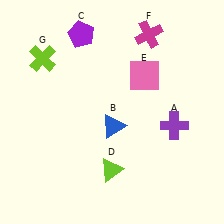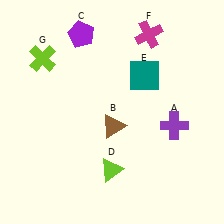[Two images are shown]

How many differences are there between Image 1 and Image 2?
There are 2 differences between the two images.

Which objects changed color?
B changed from blue to brown. E changed from pink to teal.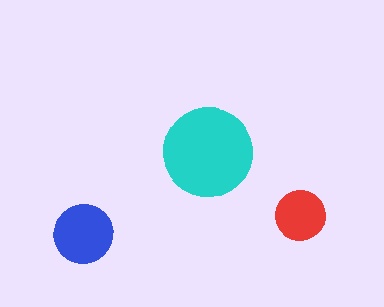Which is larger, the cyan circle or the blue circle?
The cyan one.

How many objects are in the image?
There are 3 objects in the image.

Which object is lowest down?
The blue circle is bottommost.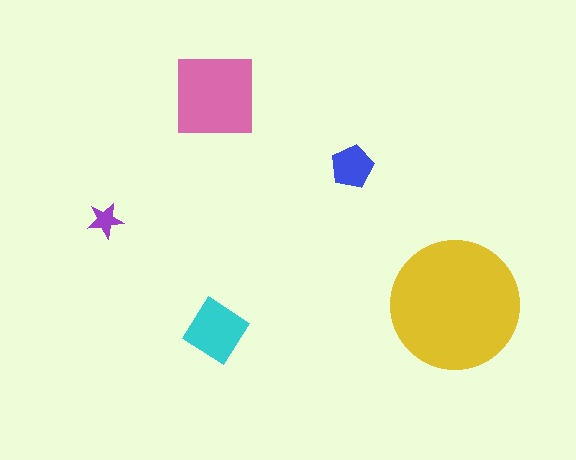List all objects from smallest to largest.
The purple star, the blue pentagon, the cyan diamond, the pink square, the yellow circle.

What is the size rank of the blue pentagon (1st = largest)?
4th.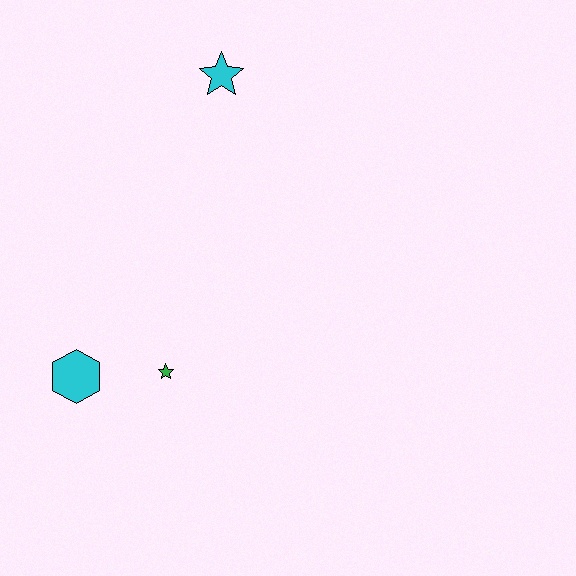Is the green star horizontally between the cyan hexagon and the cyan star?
Yes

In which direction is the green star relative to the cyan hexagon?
The green star is to the right of the cyan hexagon.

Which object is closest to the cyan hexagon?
The green star is closest to the cyan hexagon.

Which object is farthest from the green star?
The cyan star is farthest from the green star.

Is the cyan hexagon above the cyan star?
No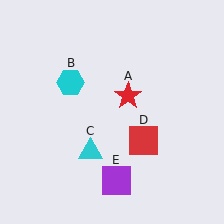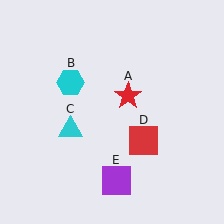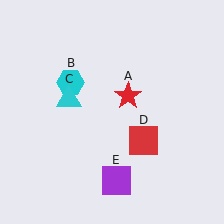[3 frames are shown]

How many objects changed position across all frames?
1 object changed position: cyan triangle (object C).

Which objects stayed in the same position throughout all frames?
Red star (object A) and cyan hexagon (object B) and red square (object D) and purple square (object E) remained stationary.